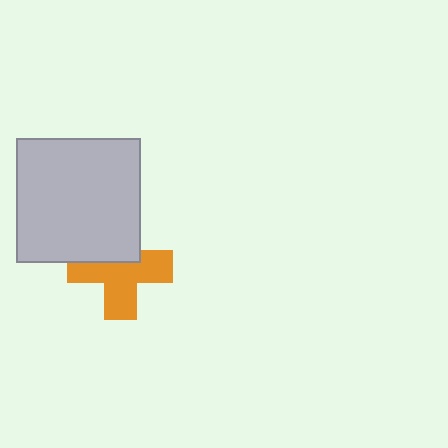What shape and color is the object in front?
The object in front is a light gray square.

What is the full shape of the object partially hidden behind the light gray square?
The partially hidden object is an orange cross.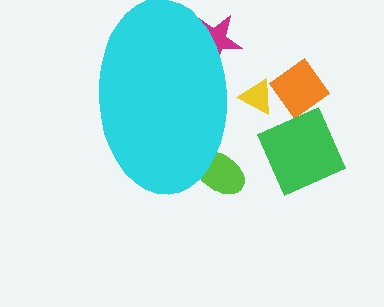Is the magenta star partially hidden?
Yes, the magenta star is partially hidden behind the cyan ellipse.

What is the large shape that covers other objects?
A cyan ellipse.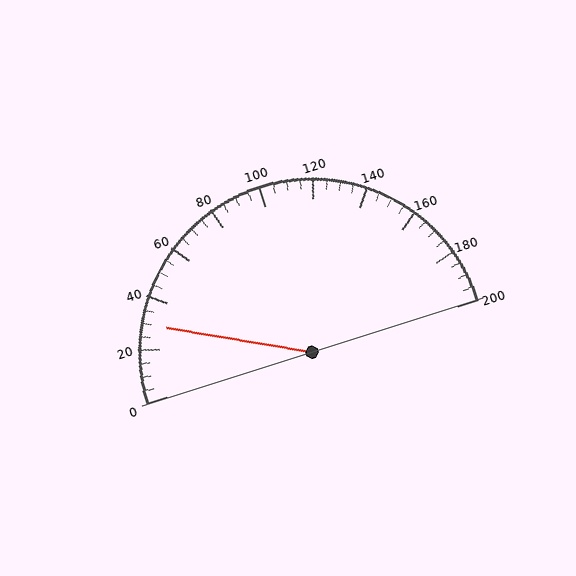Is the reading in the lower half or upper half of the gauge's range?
The reading is in the lower half of the range (0 to 200).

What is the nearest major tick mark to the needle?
The nearest major tick mark is 40.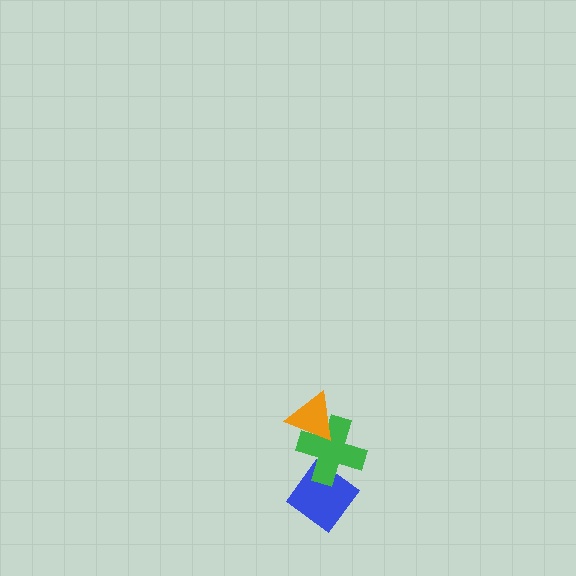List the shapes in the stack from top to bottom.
From top to bottom: the orange triangle, the green cross, the blue diamond.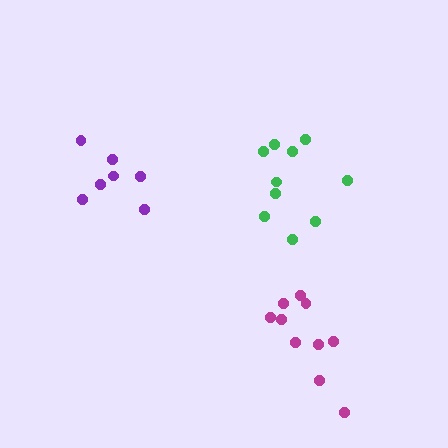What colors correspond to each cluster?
The clusters are colored: green, purple, magenta.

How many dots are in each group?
Group 1: 10 dots, Group 2: 7 dots, Group 3: 10 dots (27 total).